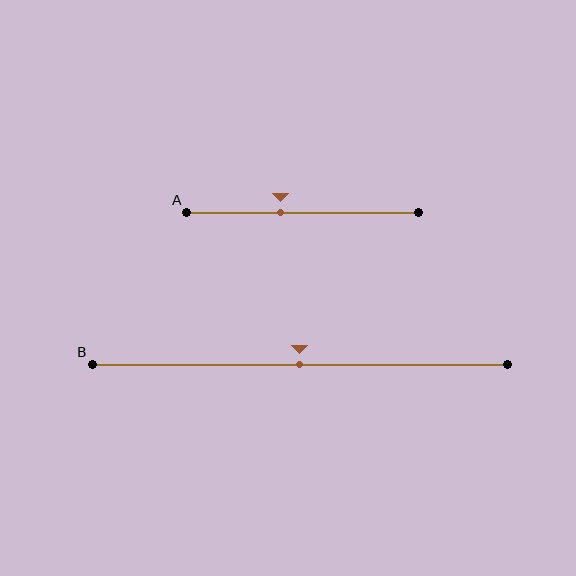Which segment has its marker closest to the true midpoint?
Segment B has its marker closest to the true midpoint.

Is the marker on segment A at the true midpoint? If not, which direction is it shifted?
No, the marker on segment A is shifted to the left by about 9% of the segment length.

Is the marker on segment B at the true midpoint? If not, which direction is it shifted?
Yes, the marker on segment B is at the true midpoint.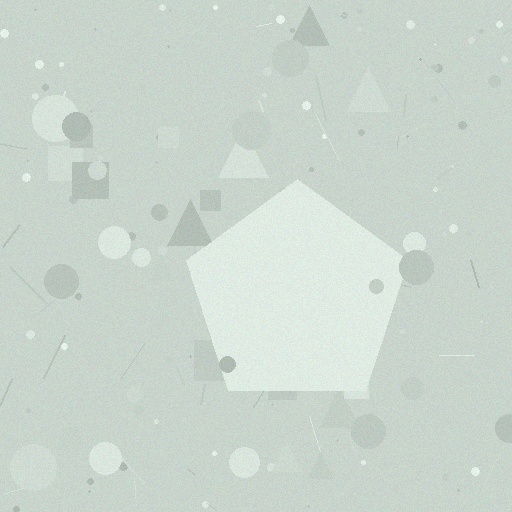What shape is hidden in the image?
A pentagon is hidden in the image.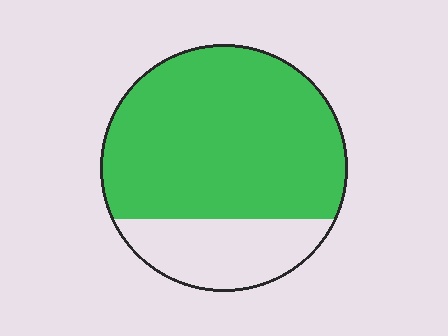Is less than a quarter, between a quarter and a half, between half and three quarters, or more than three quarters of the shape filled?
More than three quarters.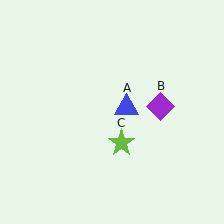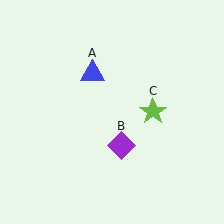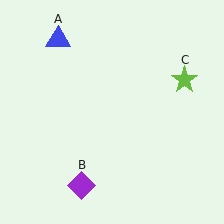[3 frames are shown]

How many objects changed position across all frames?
3 objects changed position: blue triangle (object A), purple diamond (object B), lime star (object C).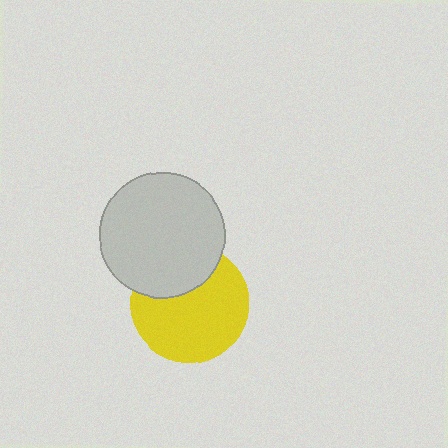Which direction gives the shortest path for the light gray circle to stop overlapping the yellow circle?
Moving up gives the shortest separation.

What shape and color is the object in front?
The object in front is a light gray circle.